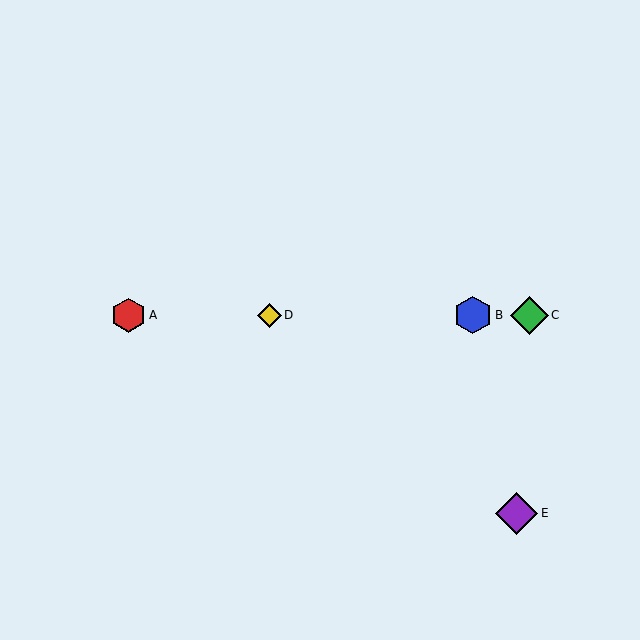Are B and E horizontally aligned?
No, B is at y≈315 and E is at y≈513.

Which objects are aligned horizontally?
Objects A, B, C, D are aligned horizontally.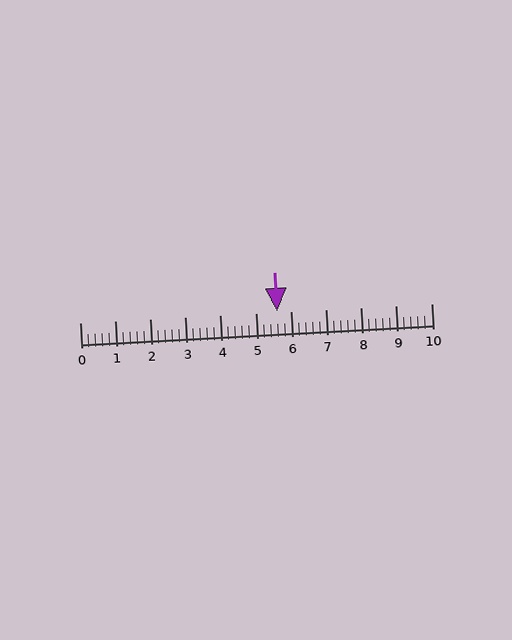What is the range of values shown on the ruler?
The ruler shows values from 0 to 10.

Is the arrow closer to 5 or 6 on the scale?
The arrow is closer to 6.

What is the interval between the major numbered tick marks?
The major tick marks are spaced 1 units apart.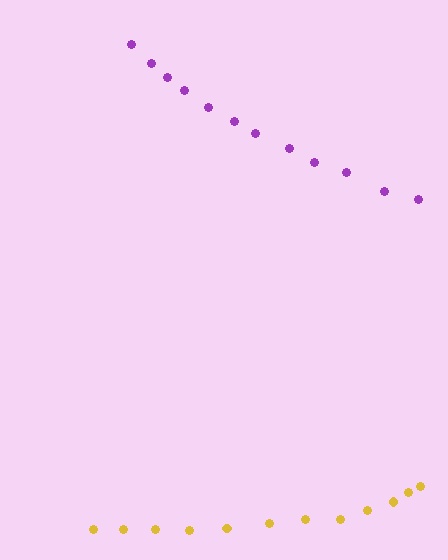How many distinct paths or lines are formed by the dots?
There are 2 distinct paths.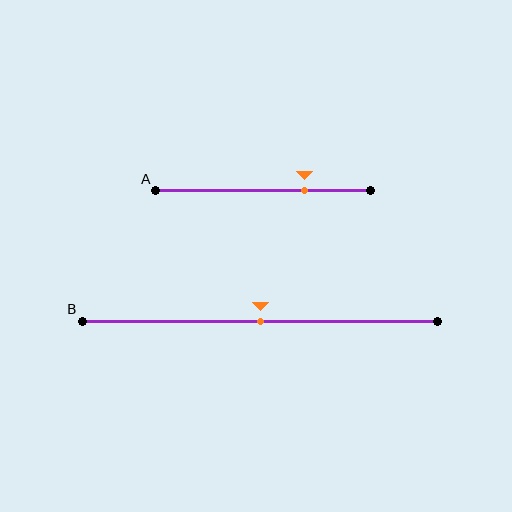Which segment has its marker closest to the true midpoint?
Segment B has its marker closest to the true midpoint.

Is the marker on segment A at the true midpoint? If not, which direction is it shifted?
No, the marker on segment A is shifted to the right by about 19% of the segment length.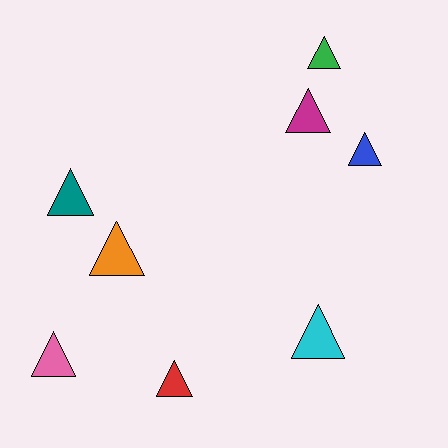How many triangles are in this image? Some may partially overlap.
There are 8 triangles.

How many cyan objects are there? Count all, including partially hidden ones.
There is 1 cyan object.